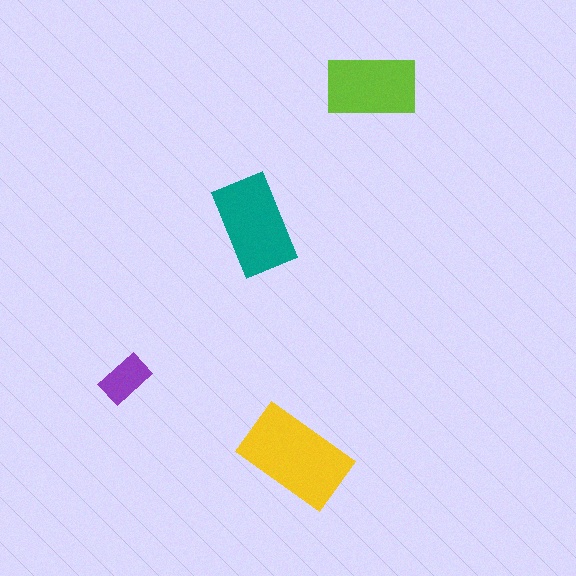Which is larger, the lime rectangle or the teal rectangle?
The teal one.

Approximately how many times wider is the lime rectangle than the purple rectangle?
About 2 times wider.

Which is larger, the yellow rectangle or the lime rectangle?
The yellow one.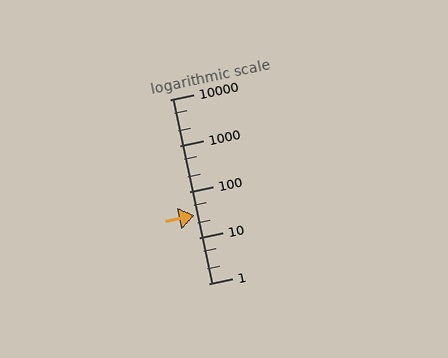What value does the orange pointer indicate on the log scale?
The pointer indicates approximately 30.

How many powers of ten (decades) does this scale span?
The scale spans 4 decades, from 1 to 10000.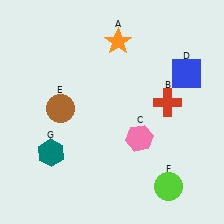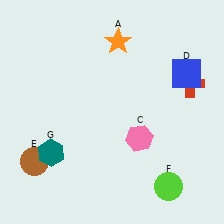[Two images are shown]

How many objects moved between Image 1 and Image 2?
2 objects moved between the two images.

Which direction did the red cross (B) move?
The red cross (B) moved right.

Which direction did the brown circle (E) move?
The brown circle (E) moved down.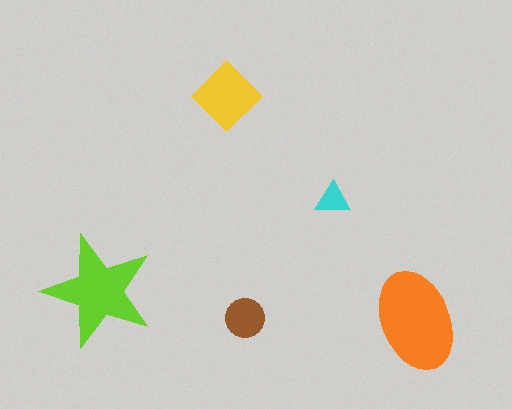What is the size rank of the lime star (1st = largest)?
2nd.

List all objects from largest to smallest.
The orange ellipse, the lime star, the yellow diamond, the brown circle, the cyan triangle.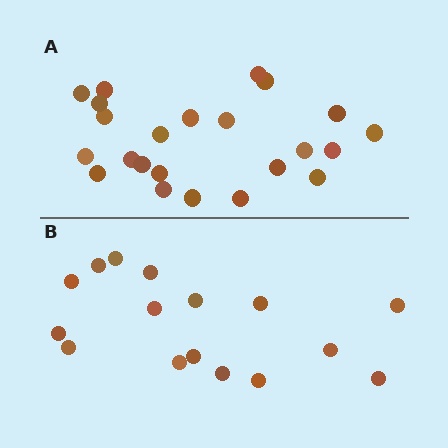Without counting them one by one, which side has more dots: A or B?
Region A (the top region) has more dots.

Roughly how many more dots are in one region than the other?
Region A has roughly 8 or so more dots than region B.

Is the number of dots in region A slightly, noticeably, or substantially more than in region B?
Region A has noticeably more, but not dramatically so. The ratio is roughly 1.4 to 1.